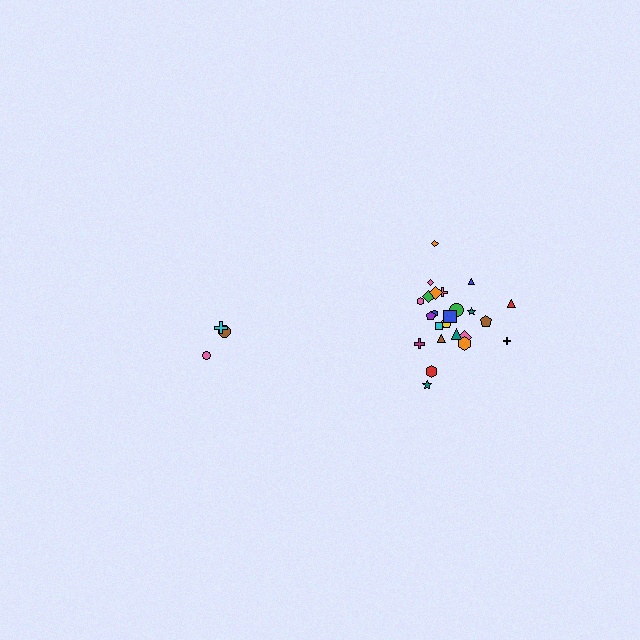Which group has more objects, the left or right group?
The right group.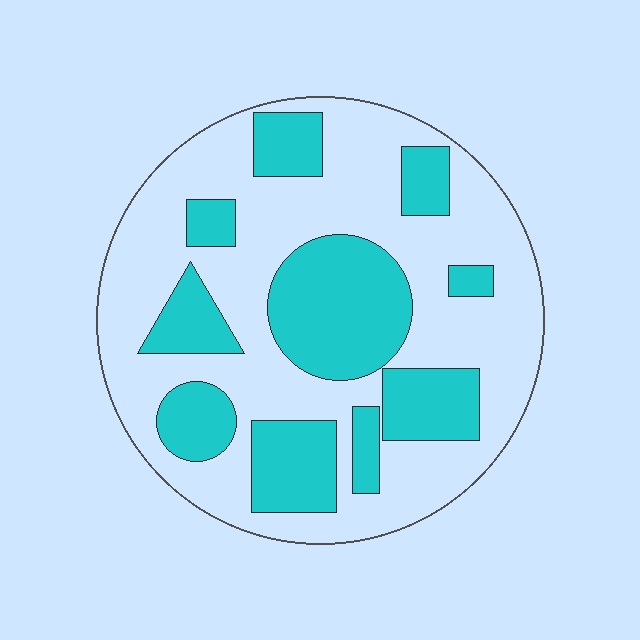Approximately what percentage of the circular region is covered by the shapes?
Approximately 35%.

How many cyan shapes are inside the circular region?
10.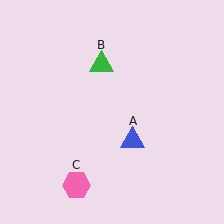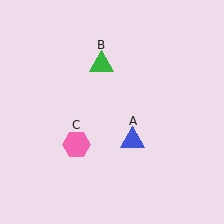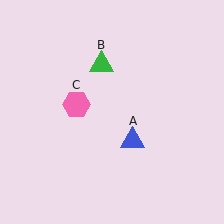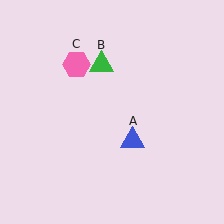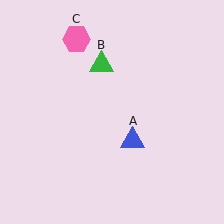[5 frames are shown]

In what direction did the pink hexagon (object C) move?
The pink hexagon (object C) moved up.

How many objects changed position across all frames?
1 object changed position: pink hexagon (object C).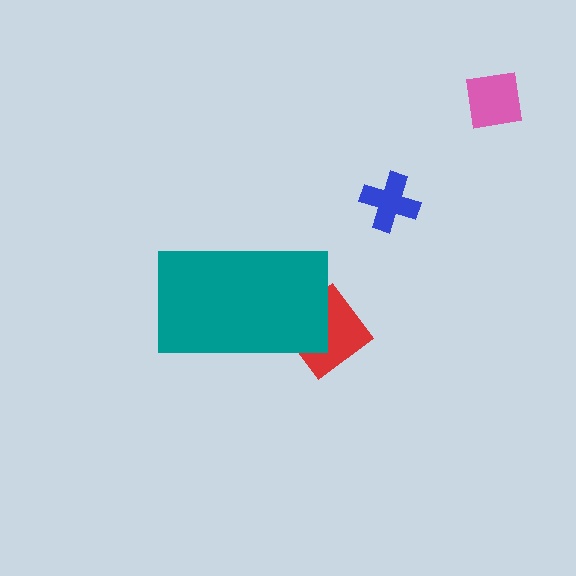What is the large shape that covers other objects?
A teal rectangle.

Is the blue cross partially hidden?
No, the blue cross is fully visible.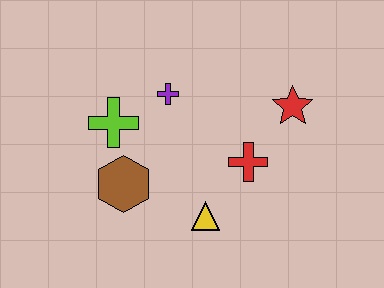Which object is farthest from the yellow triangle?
The red star is farthest from the yellow triangle.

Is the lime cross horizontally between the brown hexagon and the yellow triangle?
No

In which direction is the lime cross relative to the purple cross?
The lime cross is to the left of the purple cross.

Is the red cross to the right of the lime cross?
Yes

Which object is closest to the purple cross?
The lime cross is closest to the purple cross.